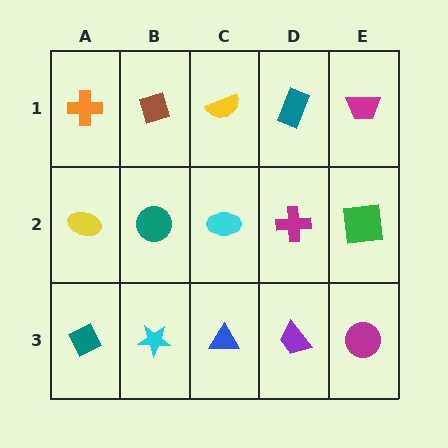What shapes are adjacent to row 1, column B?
A teal circle (row 2, column B), an orange cross (row 1, column A), a yellow semicircle (row 1, column C).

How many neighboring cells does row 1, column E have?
2.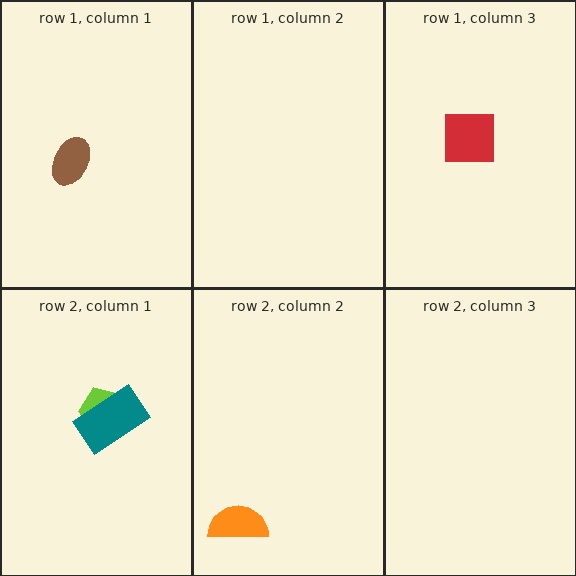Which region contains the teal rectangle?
The row 2, column 1 region.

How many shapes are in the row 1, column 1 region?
1.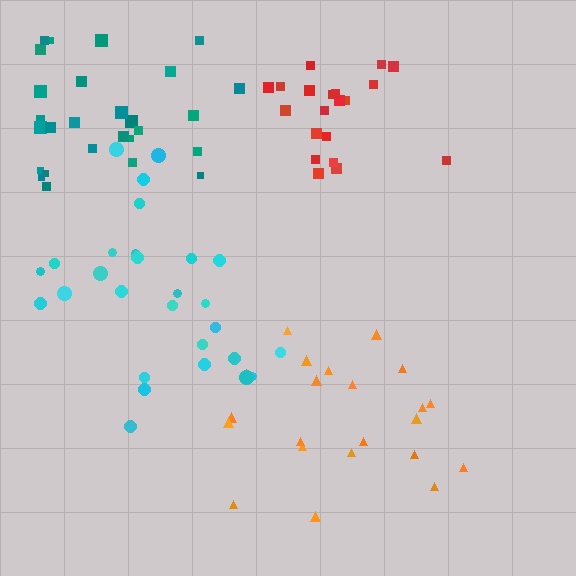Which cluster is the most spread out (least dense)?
Cyan.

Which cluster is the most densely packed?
Red.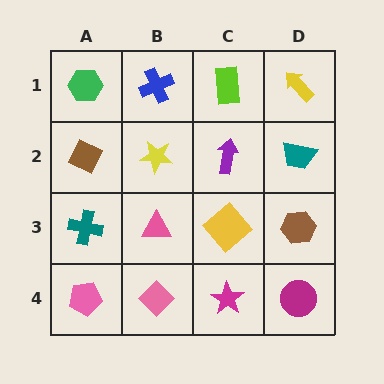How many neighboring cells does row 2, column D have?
3.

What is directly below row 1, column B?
A yellow star.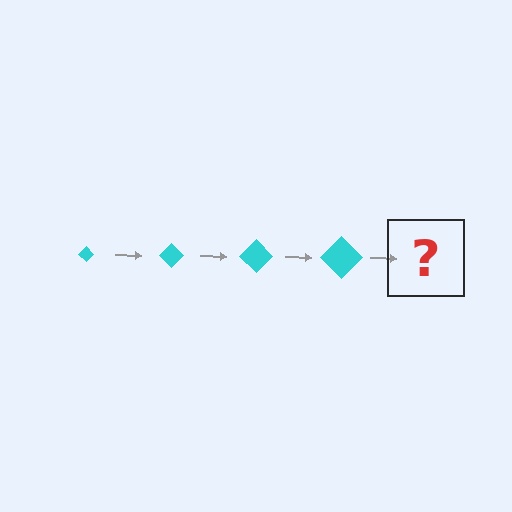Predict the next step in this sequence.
The next step is a cyan diamond, larger than the previous one.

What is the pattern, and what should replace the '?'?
The pattern is that the diamond gets progressively larger each step. The '?' should be a cyan diamond, larger than the previous one.